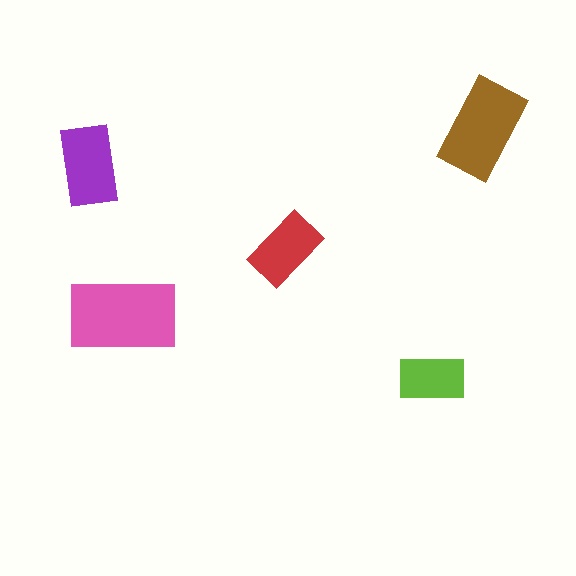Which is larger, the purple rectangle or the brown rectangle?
The brown one.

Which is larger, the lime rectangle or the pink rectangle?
The pink one.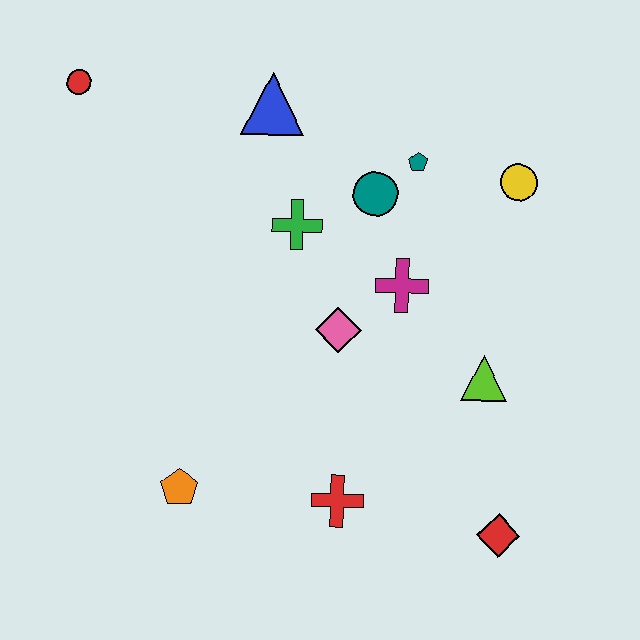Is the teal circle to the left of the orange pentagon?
No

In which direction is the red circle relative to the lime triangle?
The red circle is to the left of the lime triangle.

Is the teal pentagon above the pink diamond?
Yes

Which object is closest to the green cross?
The teal circle is closest to the green cross.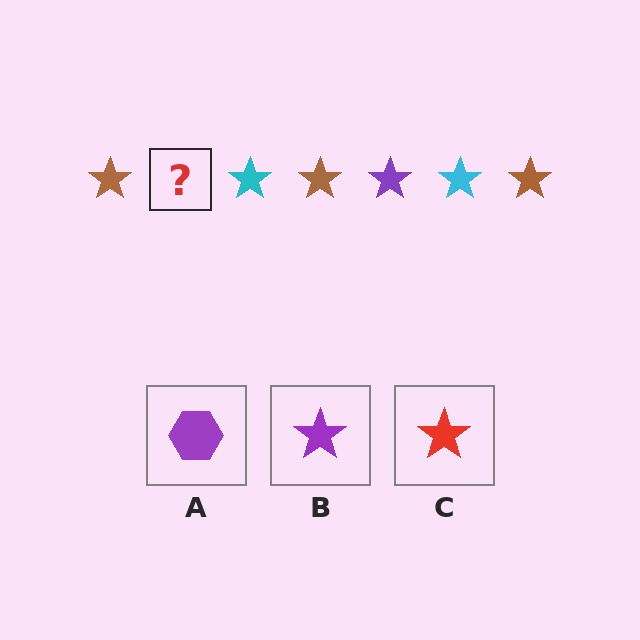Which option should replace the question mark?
Option B.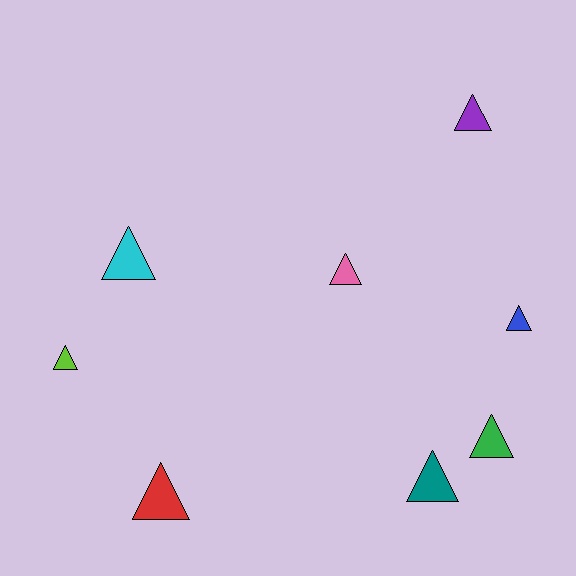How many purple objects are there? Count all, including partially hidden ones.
There is 1 purple object.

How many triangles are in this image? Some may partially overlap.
There are 8 triangles.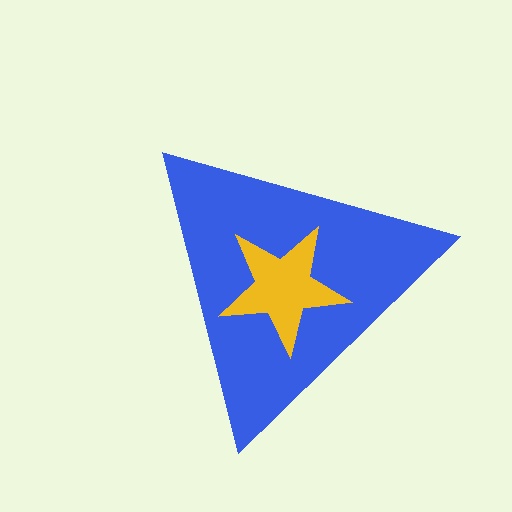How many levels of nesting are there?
2.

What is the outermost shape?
The blue triangle.